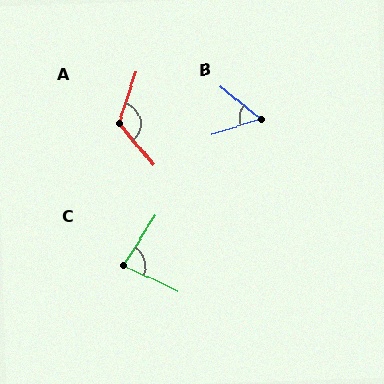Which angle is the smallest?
B, at approximately 56 degrees.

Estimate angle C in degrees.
Approximately 82 degrees.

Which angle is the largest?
A, at approximately 122 degrees.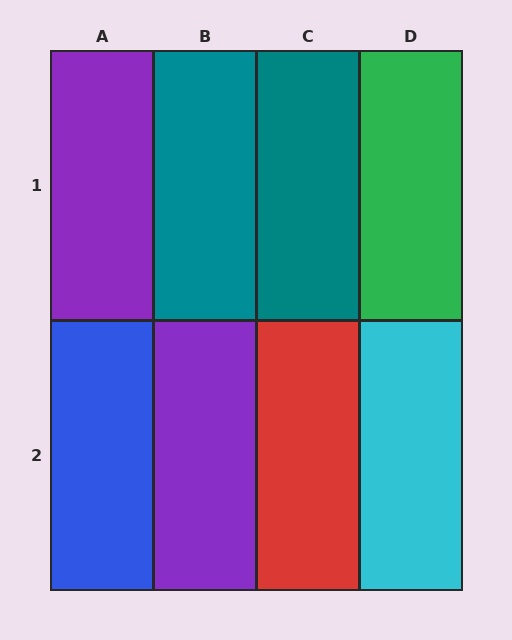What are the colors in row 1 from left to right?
Purple, teal, teal, green.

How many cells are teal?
2 cells are teal.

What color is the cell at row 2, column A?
Blue.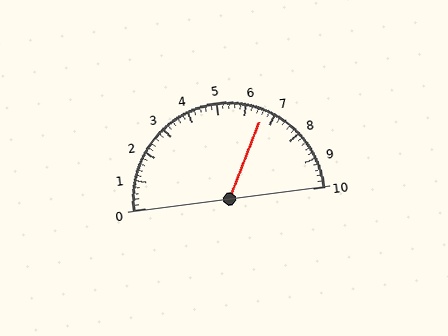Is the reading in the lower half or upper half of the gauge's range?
The reading is in the upper half of the range (0 to 10).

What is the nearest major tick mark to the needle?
The nearest major tick mark is 7.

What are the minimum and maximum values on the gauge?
The gauge ranges from 0 to 10.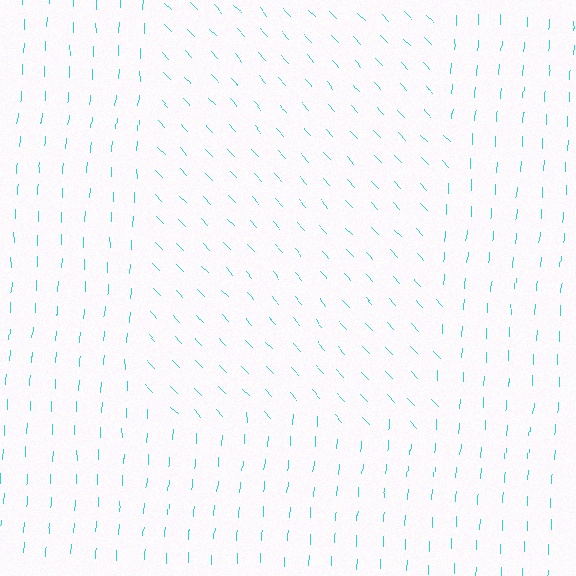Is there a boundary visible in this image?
Yes, there is a texture boundary formed by a change in line orientation.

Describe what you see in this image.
The image is filled with small cyan line segments. A rectangle region in the image has lines oriented differently from the surrounding lines, creating a visible texture boundary.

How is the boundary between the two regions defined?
The boundary is defined purely by a change in line orientation (approximately 45 degrees difference). All lines are the same color and thickness.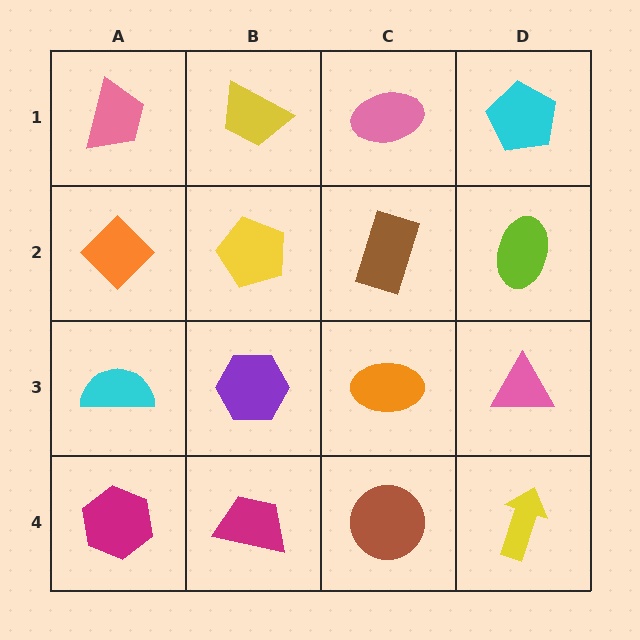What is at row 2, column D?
A lime ellipse.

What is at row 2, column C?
A brown rectangle.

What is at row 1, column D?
A cyan pentagon.